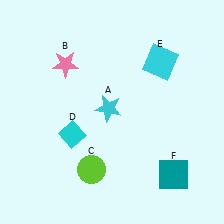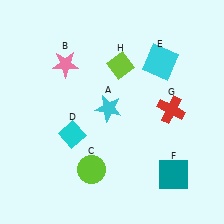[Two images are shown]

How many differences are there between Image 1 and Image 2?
There are 2 differences between the two images.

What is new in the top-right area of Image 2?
A lime diamond (H) was added in the top-right area of Image 2.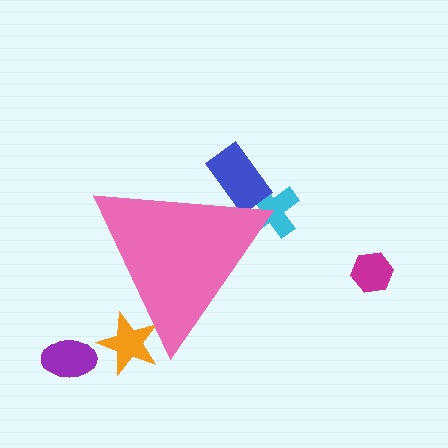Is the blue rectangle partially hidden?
Yes, the blue rectangle is partially hidden behind the pink triangle.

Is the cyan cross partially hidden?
Yes, the cyan cross is partially hidden behind the pink triangle.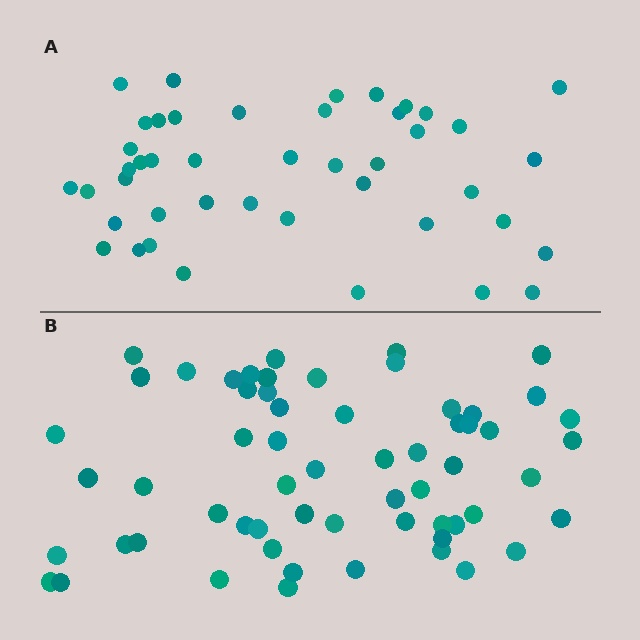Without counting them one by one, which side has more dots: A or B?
Region B (the bottom region) has more dots.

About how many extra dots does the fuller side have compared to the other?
Region B has approximately 15 more dots than region A.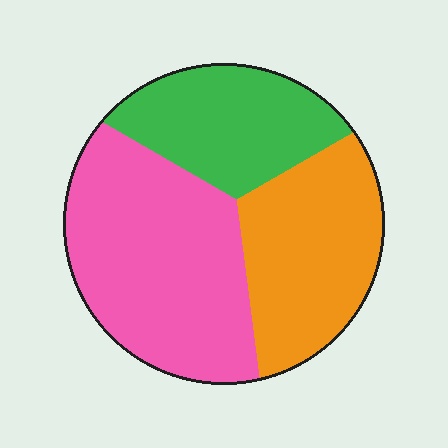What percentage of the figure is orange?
Orange covers about 30% of the figure.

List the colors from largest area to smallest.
From largest to smallest: pink, orange, green.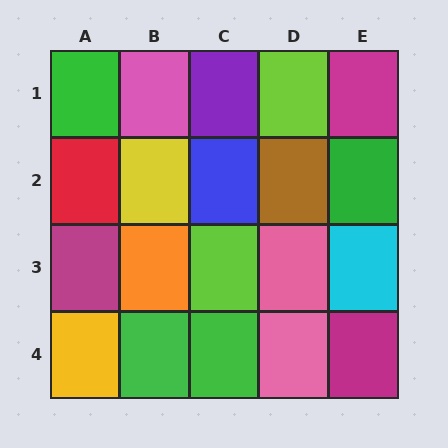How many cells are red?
1 cell is red.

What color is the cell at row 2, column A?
Red.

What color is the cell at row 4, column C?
Green.